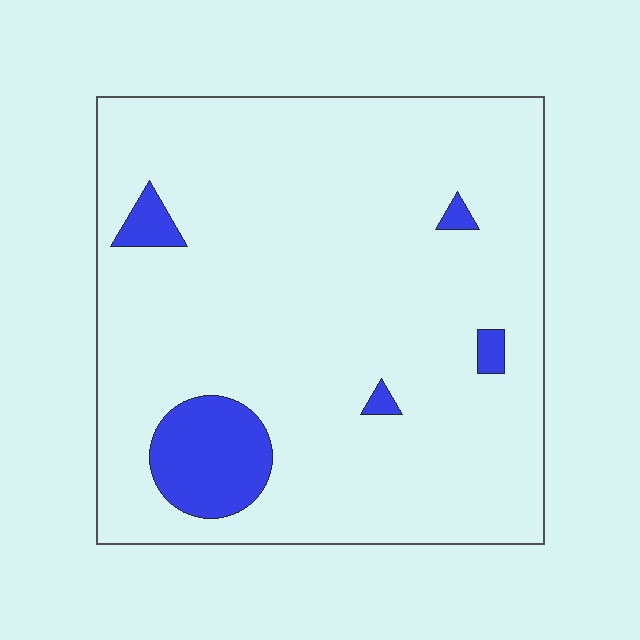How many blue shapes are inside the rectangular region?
5.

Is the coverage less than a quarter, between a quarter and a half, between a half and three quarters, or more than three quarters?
Less than a quarter.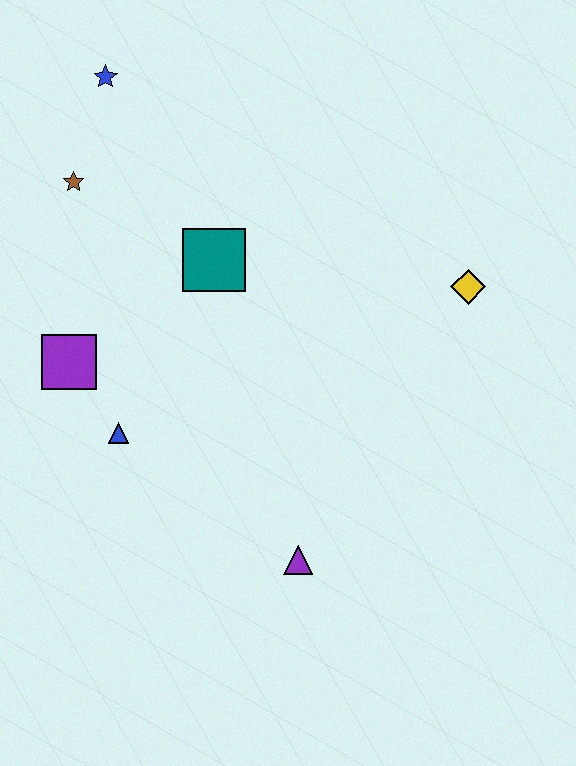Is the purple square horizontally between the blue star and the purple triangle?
No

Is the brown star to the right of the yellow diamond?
No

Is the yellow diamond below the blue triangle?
No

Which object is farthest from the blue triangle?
The yellow diamond is farthest from the blue triangle.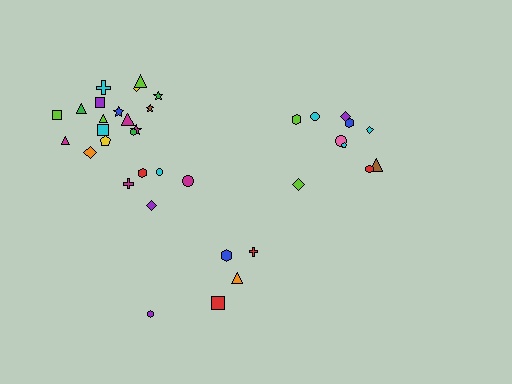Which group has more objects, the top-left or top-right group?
The top-left group.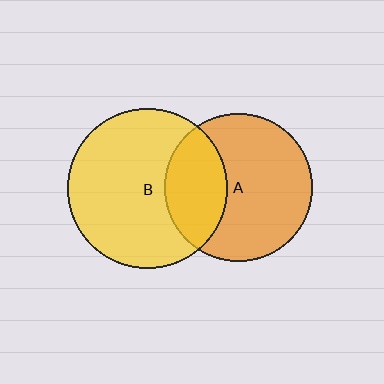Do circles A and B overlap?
Yes.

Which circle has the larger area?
Circle B (yellow).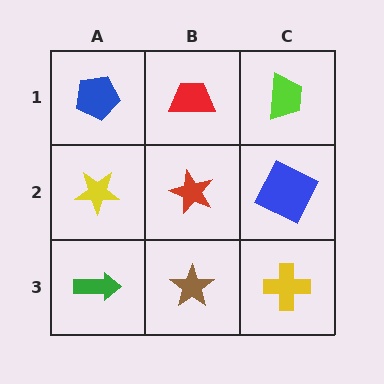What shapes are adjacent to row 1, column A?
A yellow star (row 2, column A), a red trapezoid (row 1, column B).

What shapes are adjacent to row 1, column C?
A blue square (row 2, column C), a red trapezoid (row 1, column B).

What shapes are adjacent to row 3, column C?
A blue square (row 2, column C), a brown star (row 3, column B).